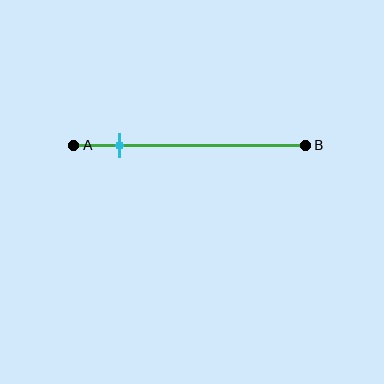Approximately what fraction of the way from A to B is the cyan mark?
The cyan mark is approximately 20% of the way from A to B.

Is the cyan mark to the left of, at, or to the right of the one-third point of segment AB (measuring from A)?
The cyan mark is to the left of the one-third point of segment AB.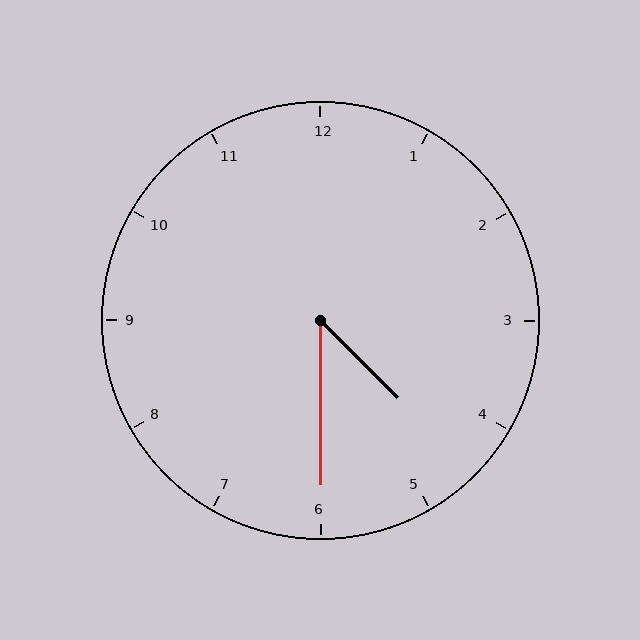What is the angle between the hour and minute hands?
Approximately 45 degrees.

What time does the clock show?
4:30.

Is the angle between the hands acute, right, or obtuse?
It is acute.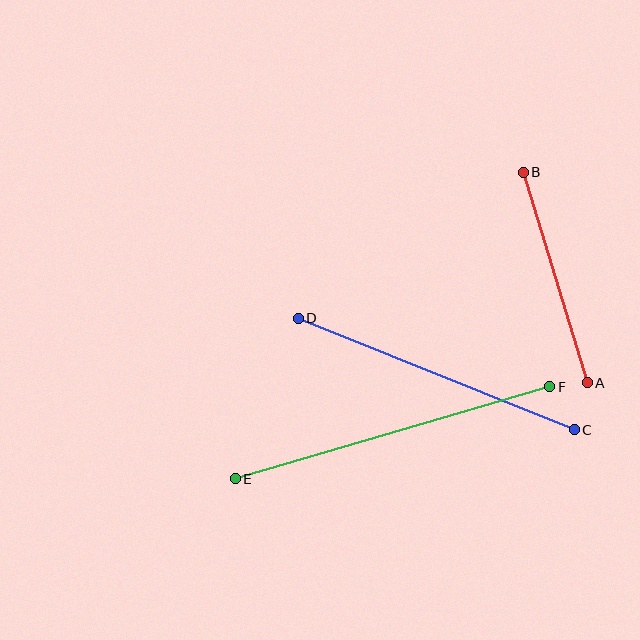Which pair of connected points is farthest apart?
Points E and F are farthest apart.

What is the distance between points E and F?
The distance is approximately 328 pixels.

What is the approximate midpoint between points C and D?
The midpoint is at approximately (436, 374) pixels.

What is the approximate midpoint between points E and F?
The midpoint is at approximately (393, 433) pixels.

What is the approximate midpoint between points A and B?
The midpoint is at approximately (555, 278) pixels.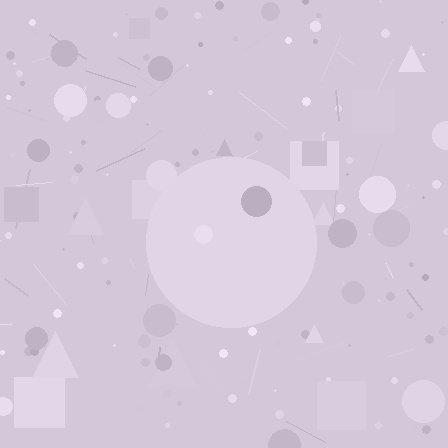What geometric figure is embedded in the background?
A circle is embedded in the background.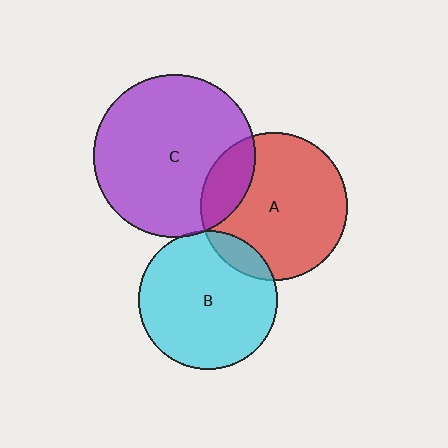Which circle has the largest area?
Circle C (purple).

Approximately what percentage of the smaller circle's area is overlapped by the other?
Approximately 10%.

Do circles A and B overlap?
Yes.